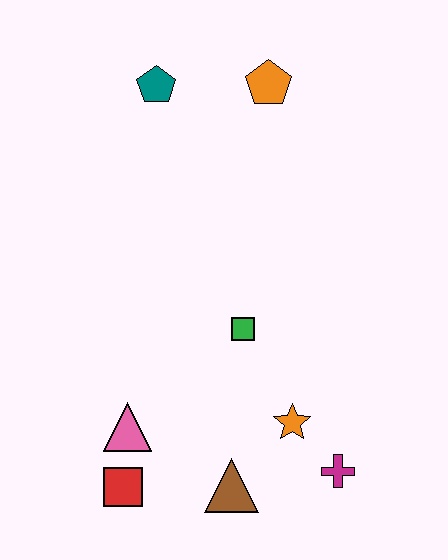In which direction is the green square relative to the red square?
The green square is above the red square.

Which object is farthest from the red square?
The orange pentagon is farthest from the red square.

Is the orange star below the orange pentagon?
Yes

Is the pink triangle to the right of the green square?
No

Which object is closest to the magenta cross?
The orange star is closest to the magenta cross.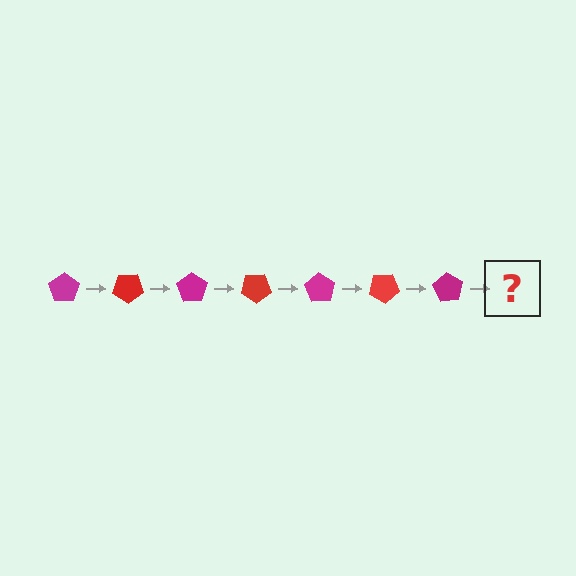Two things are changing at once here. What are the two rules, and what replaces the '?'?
The two rules are that it rotates 35 degrees each step and the color cycles through magenta and red. The '?' should be a red pentagon, rotated 245 degrees from the start.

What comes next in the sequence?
The next element should be a red pentagon, rotated 245 degrees from the start.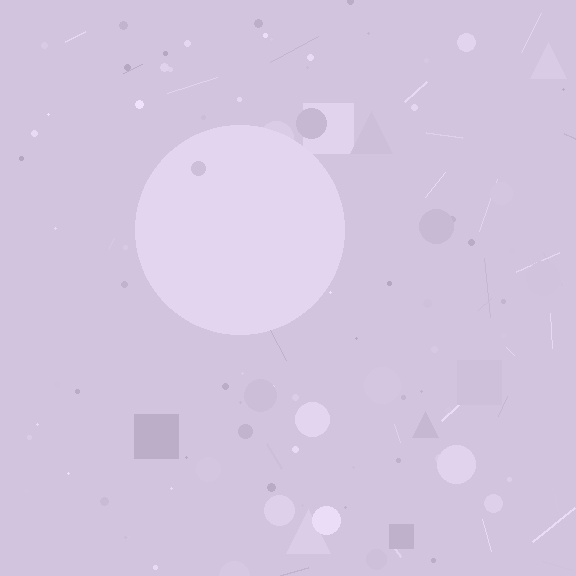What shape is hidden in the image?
A circle is hidden in the image.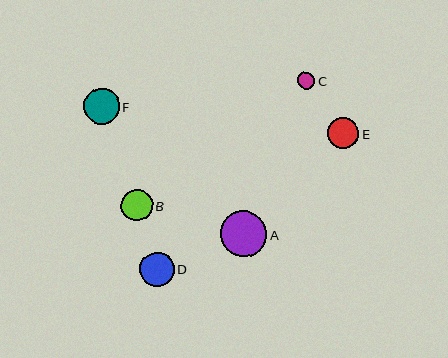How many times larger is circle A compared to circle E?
Circle A is approximately 1.5 times the size of circle E.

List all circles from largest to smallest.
From largest to smallest: A, F, D, B, E, C.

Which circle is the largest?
Circle A is the largest with a size of approximately 47 pixels.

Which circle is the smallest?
Circle C is the smallest with a size of approximately 17 pixels.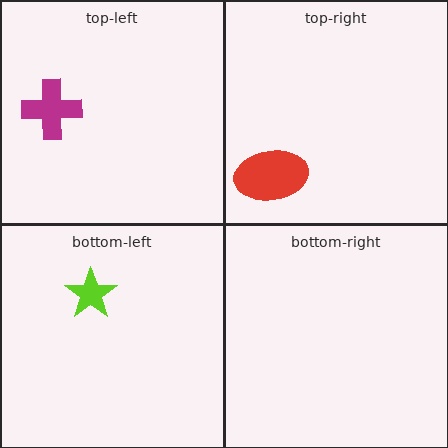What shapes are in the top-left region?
The magenta cross.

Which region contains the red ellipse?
The top-right region.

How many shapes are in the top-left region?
1.